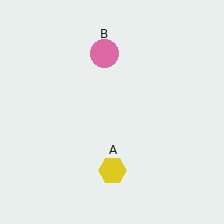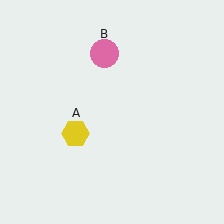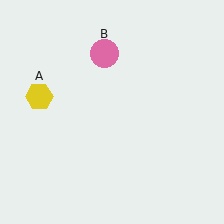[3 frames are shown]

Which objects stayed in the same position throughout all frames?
Pink circle (object B) remained stationary.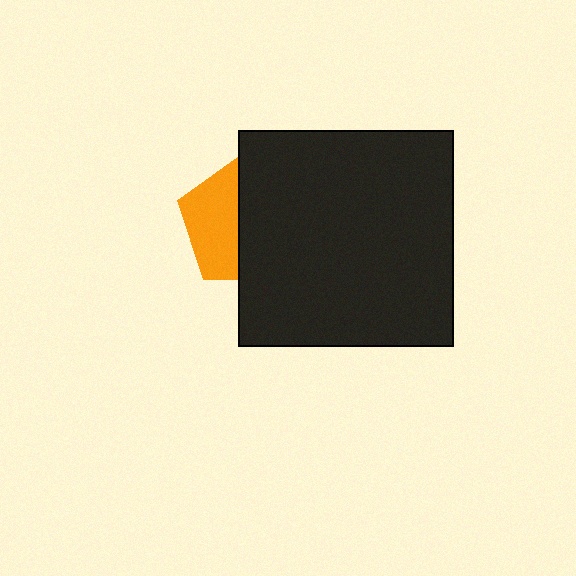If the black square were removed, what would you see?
You would see the complete orange pentagon.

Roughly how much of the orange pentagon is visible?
A small part of it is visible (roughly 43%).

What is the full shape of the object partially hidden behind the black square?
The partially hidden object is an orange pentagon.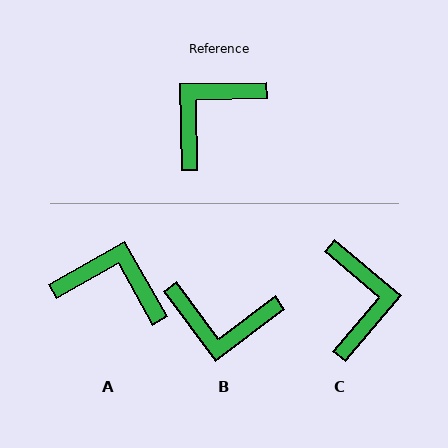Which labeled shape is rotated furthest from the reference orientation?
C, about 131 degrees away.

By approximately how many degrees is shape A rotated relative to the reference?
Approximately 61 degrees clockwise.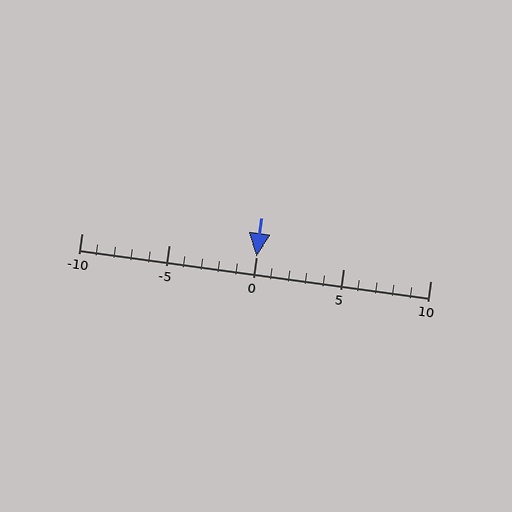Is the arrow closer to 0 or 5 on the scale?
The arrow is closer to 0.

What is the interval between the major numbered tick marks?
The major tick marks are spaced 5 units apart.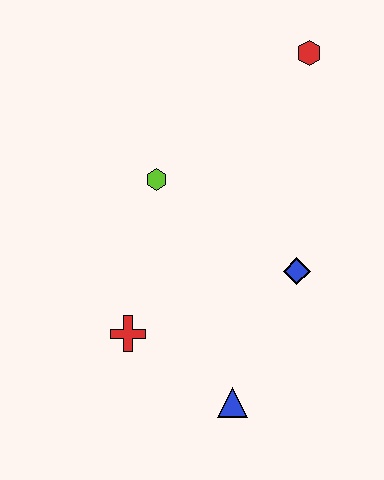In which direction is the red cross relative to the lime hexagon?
The red cross is below the lime hexagon.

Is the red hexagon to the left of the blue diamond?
No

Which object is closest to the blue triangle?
The red cross is closest to the blue triangle.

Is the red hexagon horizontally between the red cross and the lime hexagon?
No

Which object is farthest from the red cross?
The red hexagon is farthest from the red cross.